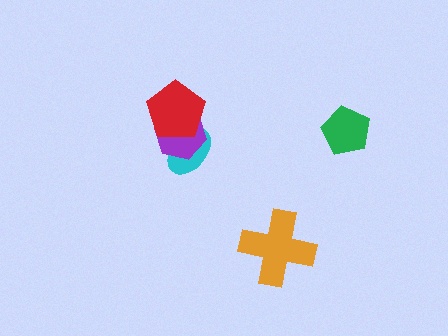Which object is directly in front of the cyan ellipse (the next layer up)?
The purple hexagon is directly in front of the cyan ellipse.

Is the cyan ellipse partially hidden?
Yes, it is partially covered by another shape.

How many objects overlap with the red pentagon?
2 objects overlap with the red pentagon.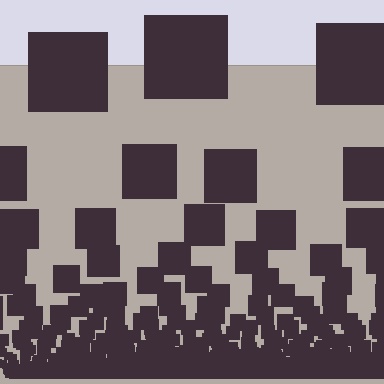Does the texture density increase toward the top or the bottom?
Density increases toward the bottom.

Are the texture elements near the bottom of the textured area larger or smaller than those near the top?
Smaller. The gradient is inverted — elements near the bottom are smaller and denser.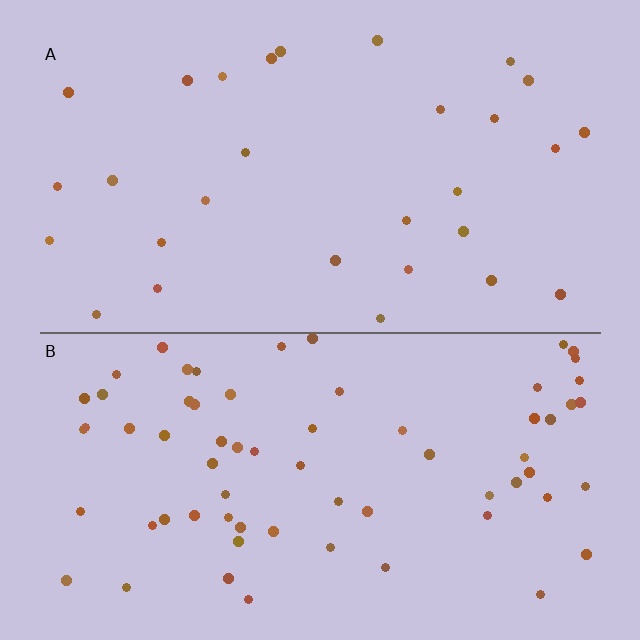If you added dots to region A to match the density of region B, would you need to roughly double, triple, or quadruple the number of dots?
Approximately double.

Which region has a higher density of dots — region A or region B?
B (the bottom).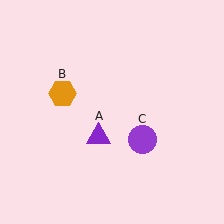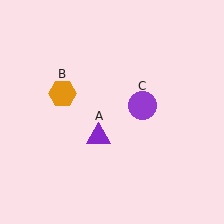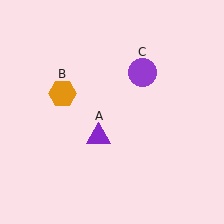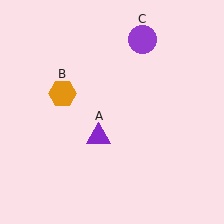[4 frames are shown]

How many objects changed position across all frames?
1 object changed position: purple circle (object C).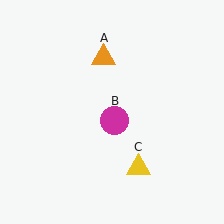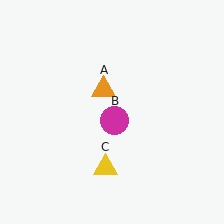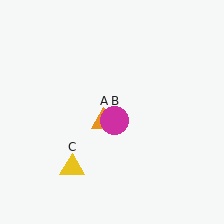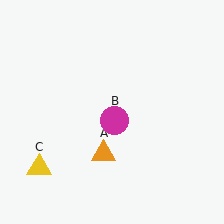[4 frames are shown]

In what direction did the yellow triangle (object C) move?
The yellow triangle (object C) moved left.